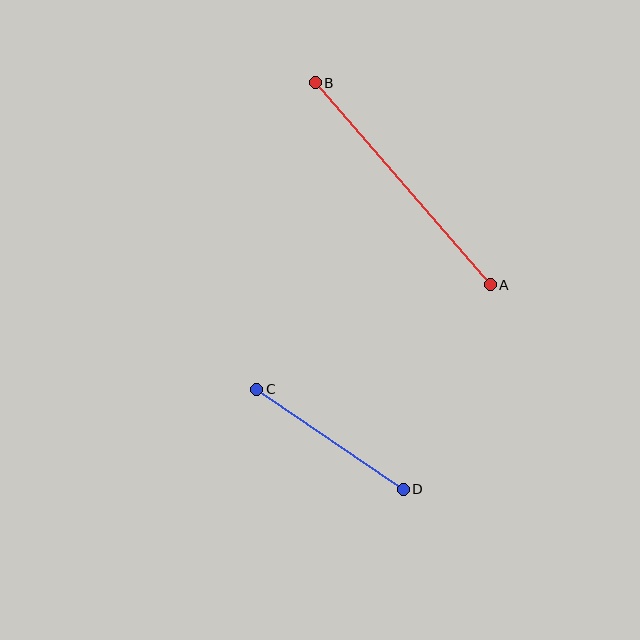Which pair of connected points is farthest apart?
Points A and B are farthest apart.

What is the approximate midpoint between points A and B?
The midpoint is at approximately (403, 184) pixels.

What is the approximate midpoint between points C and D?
The midpoint is at approximately (330, 439) pixels.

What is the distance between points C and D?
The distance is approximately 177 pixels.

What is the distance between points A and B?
The distance is approximately 267 pixels.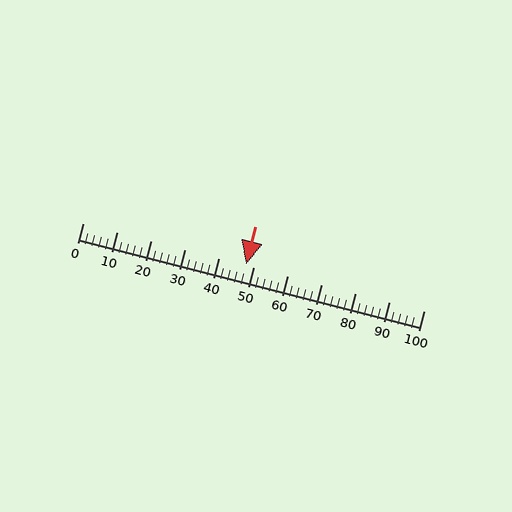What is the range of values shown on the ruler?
The ruler shows values from 0 to 100.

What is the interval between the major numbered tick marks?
The major tick marks are spaced 10 units apart.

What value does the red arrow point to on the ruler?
The red arrow points to approximately 48.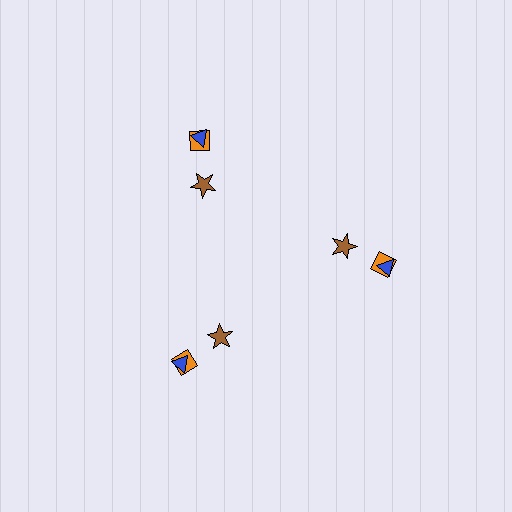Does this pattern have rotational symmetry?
Yes, this pattern has 3-fold rotational symmetry. It looks the same after rotating 120 degrees around the center.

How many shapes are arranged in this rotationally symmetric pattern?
There are 9 shapes, arranged in 3 groups of 3.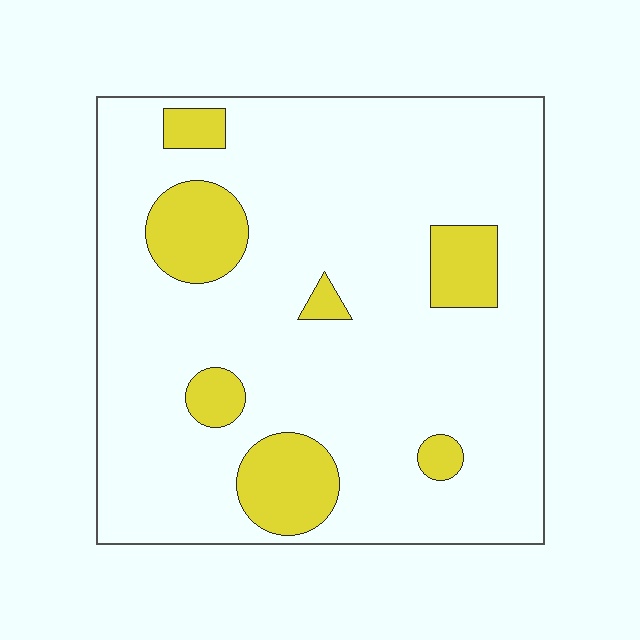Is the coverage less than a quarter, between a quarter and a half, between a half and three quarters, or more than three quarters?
Less than a quarter.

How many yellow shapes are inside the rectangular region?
7.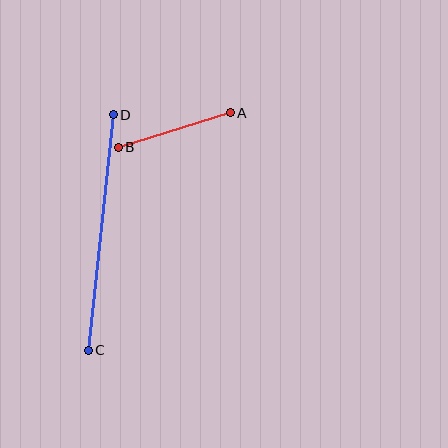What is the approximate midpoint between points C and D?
The midpoint is at approximately (101, 232) pixels.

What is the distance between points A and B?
The distance is approximately 117 pixels.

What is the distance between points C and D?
The distance is approximately 237 pixels.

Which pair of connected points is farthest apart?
Points C and D are farthest apart.